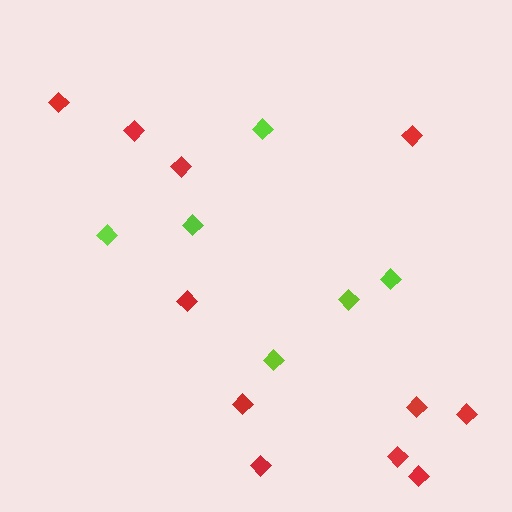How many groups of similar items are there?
There are 2 groups: one group of red diamonds (11) and one group of lime diamonds (6).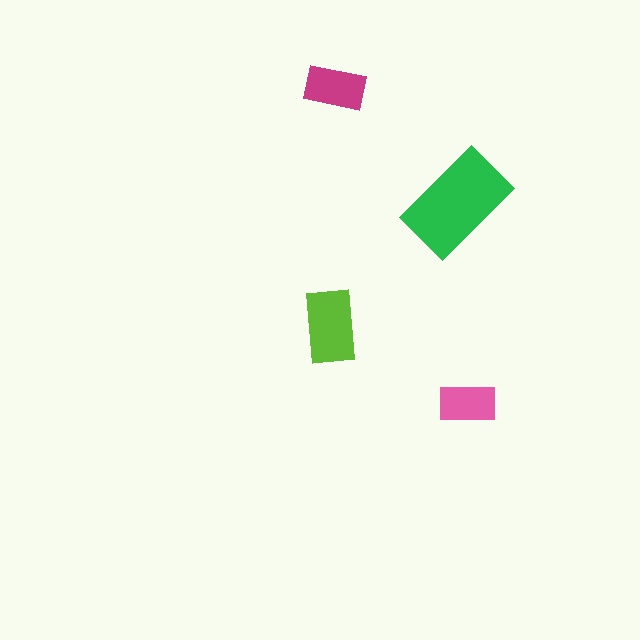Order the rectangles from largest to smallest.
the green one, the lime one, the magenta one, the pink one.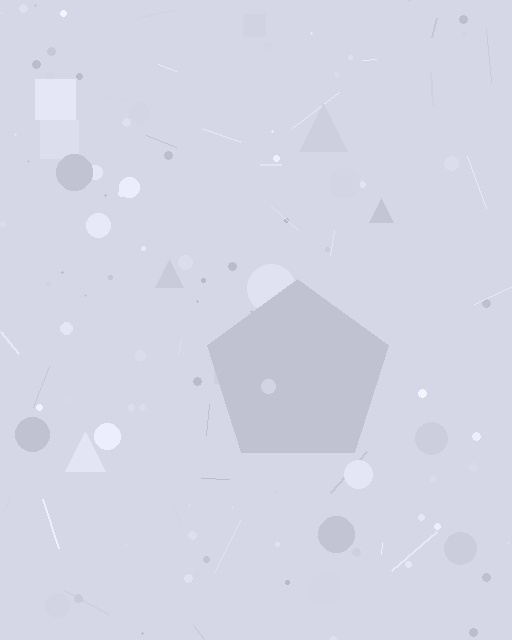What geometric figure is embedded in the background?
A pentagon is embedded in the background.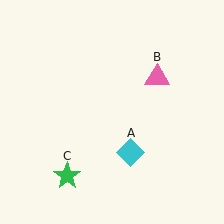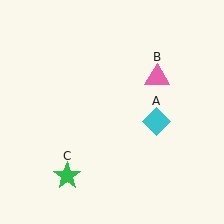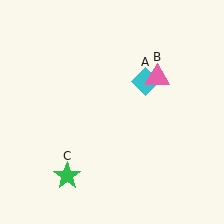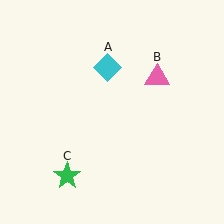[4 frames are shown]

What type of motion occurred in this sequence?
The cyan diamond (object A) rotated counterclockwise around the center of the scene.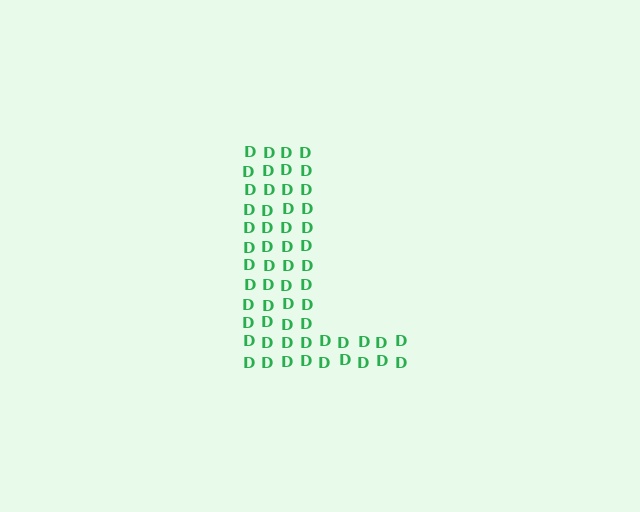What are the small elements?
The small elements are letter D's.